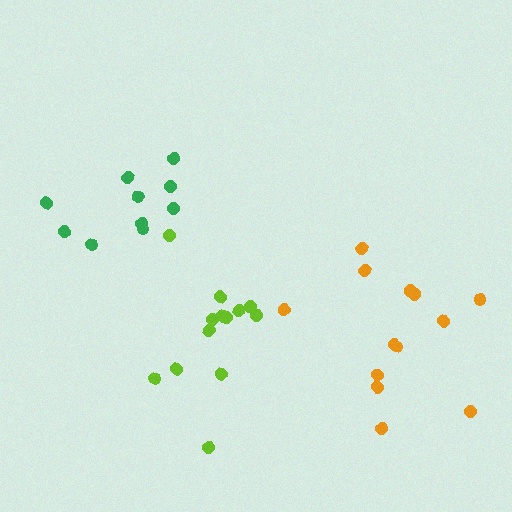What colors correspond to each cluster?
The clusters are colored: orange, lime, green.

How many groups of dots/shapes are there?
There are 3 groups.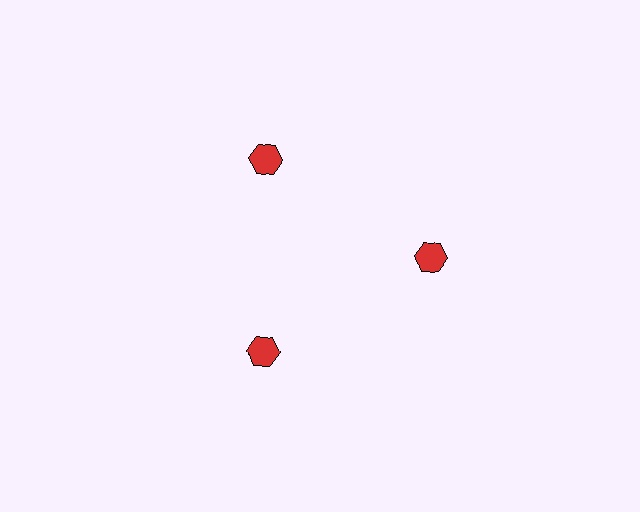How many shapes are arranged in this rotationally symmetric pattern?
There are 3 shapes, arranged in 3 groups of 1.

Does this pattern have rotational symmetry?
Yes, this pattern has 3-fold rotational symmetry. It looks the same after rotating 120 degrees around the center.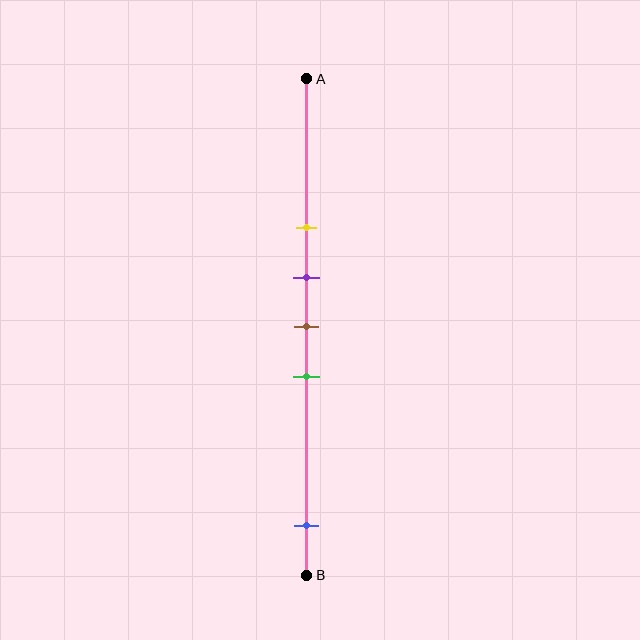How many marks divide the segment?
There are 5 marks dividing the segment.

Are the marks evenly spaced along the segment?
No, the marks are not evenly spaced.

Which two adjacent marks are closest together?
The purple and brown marks are the closest adjacent pair.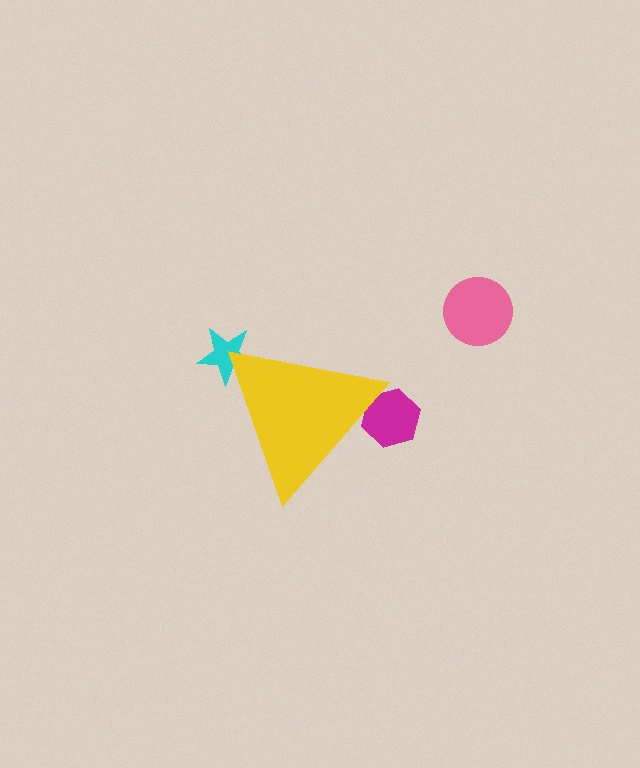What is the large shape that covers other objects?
A yellow triangle.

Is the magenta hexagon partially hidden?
Yes, the magenta hexagon is partially hidden behind the yellow triangle.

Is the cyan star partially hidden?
Yes, the cyan star is partially hidden behind the yellow triangle.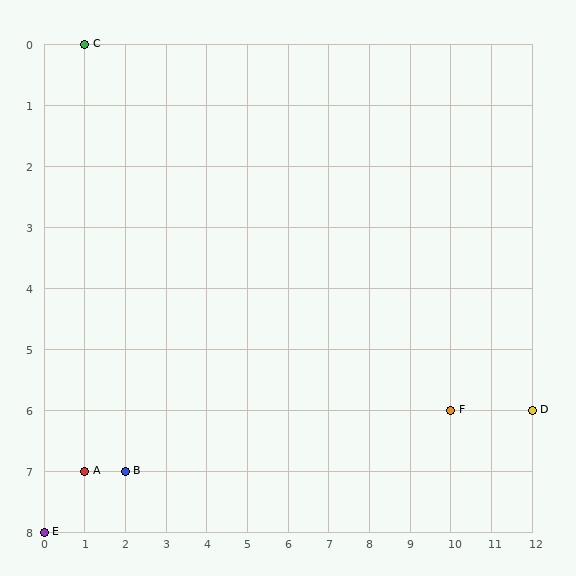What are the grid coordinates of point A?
Point A is at grid coordinates (1, 7).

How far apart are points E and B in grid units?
Points E and B are 2 columns and 1 row apart (about 2.2 grid units diagonally).